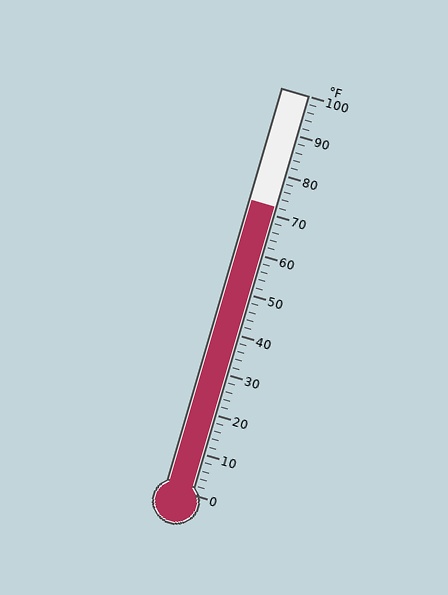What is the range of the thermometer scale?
The thermometer scale ranges from 0°F to 100°F.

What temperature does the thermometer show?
The thermometer shows approximately 72°F.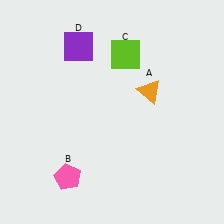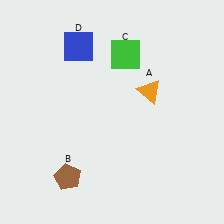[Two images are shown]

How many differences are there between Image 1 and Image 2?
There are 3 differences between the two images.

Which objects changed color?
B changed from pink to brown. C changed from lime to green. D changed from purple to blue.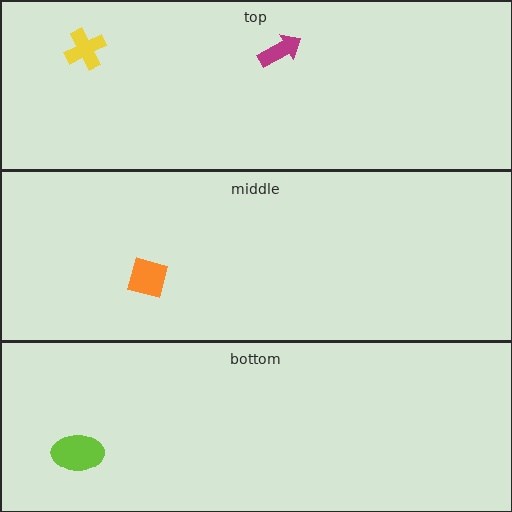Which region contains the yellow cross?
The top region.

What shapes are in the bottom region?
The lime ellipse.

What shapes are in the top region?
The magenta arrow, the yellow cross.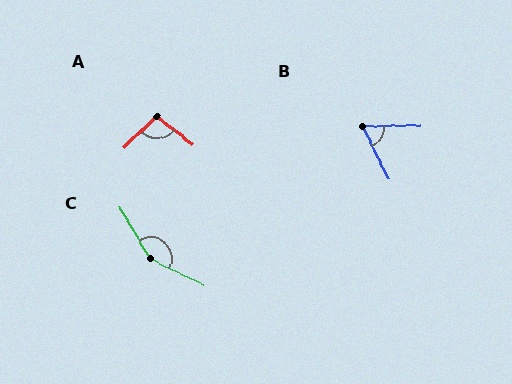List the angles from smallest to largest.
B (65°), A (99°), C (146°).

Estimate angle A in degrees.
Approximately 99 degrees.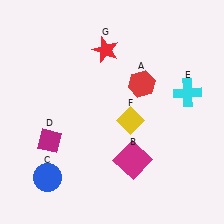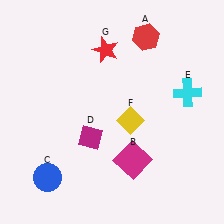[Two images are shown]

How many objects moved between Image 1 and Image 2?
2 objects moved between the two images.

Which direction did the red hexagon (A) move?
The red hexagon (A) moved up.